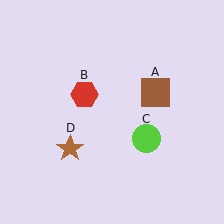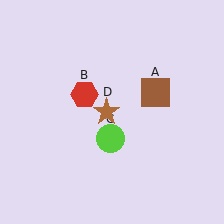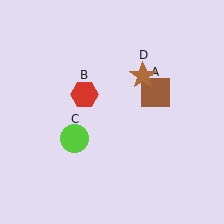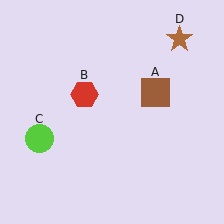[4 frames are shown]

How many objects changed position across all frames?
2 objects changed position: lime circle (object C), brown star (object D).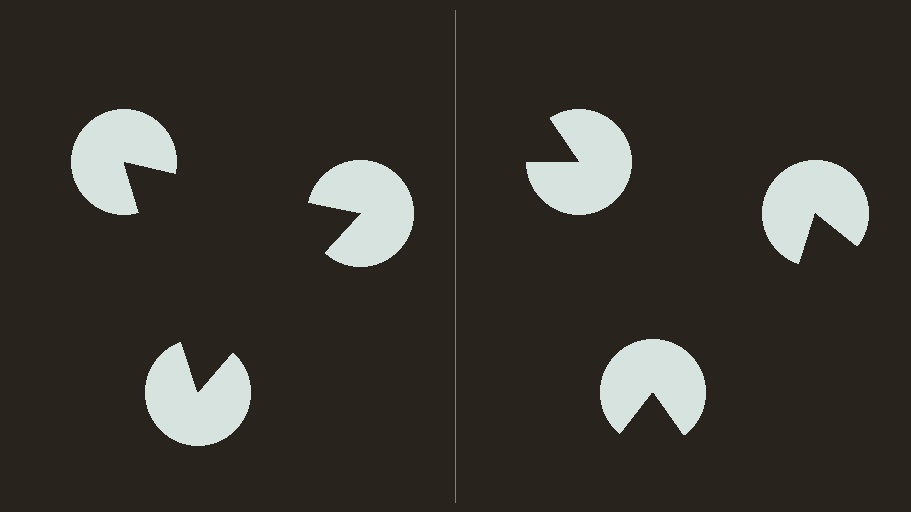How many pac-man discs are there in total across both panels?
6 — 3 on each side.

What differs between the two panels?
The pac-man discs are positioned identically on both sides; only the wedge orientations differ. On the left they align to a triangle; on the right they are misaligned.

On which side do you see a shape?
An illusory triangle appears on the left side. On the right side the wedge cuts are rotated, so no coherent shape forms.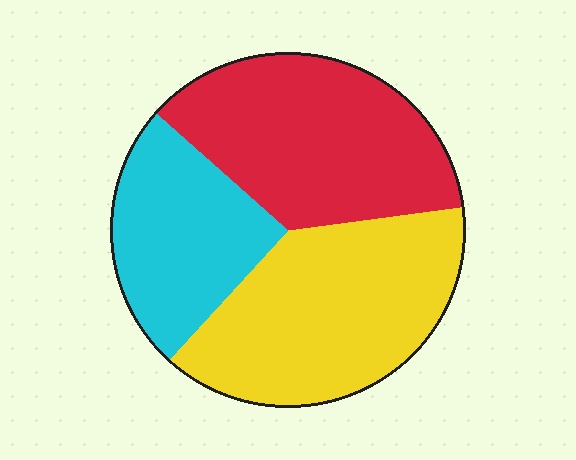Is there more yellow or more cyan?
Yellow.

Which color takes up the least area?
Cyan, at roughly 25%.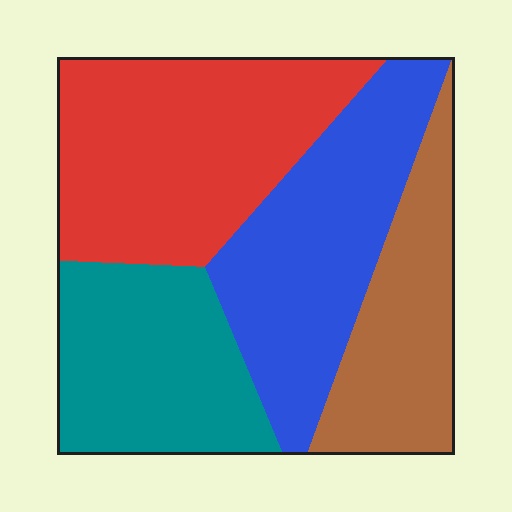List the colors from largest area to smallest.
From largest to smallest: red, blue, teal, brown.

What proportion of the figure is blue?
Blue takes up between a quarter and a half of the figure.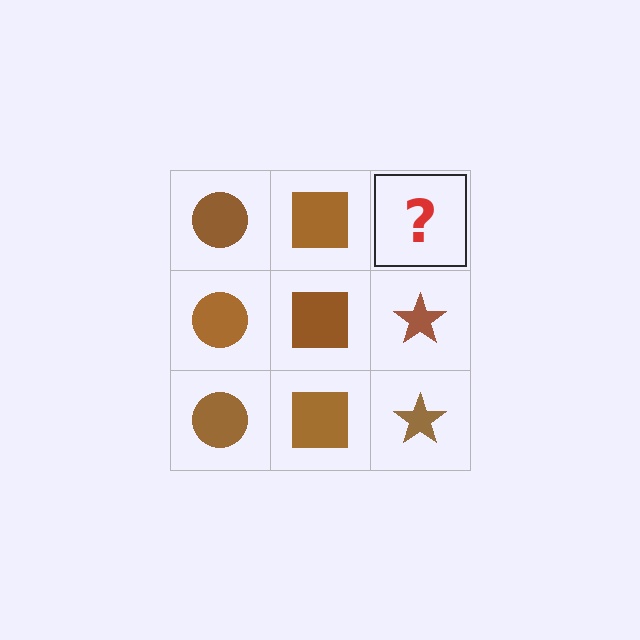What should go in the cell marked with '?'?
The missing cell should contain a brown star.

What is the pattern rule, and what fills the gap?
The rule is that each column has a consistent shape. The gap should be filled with a brown star.